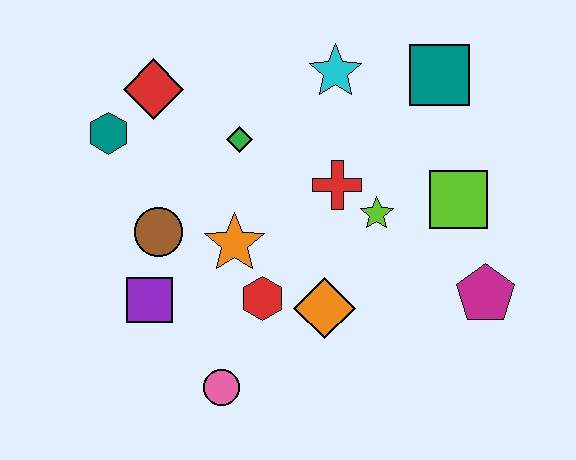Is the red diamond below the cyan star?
Yes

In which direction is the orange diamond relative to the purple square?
The orange diamond is to the right of the purple square.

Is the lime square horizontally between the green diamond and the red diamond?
No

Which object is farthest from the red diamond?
The magenta pentagon is farthest from the red diamond.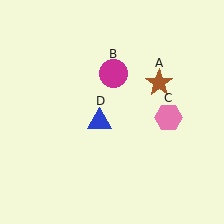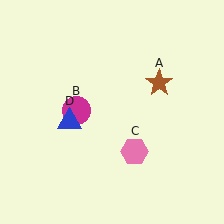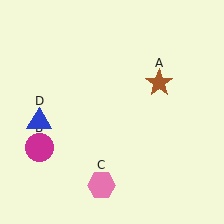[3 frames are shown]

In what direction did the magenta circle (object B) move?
The magenta circle (object B) moved down and to the left.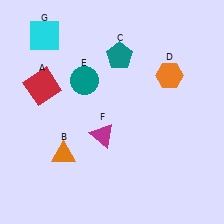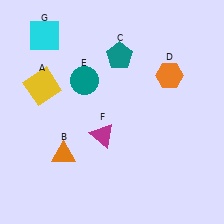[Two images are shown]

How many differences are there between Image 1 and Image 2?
There is 1 difference between the two images.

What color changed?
The square (A) changed from red in Image 1 to yellow in Image 2.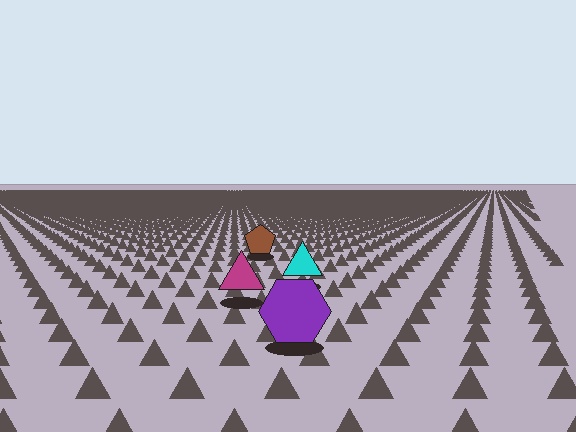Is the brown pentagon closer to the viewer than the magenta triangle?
No. The magenta triangle is closer — you can tell from the texture gradient: the ground texture is coarser near it.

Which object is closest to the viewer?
The purple hexagon is closest. The texture marks near it are larger and more spread out.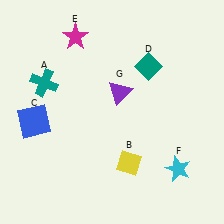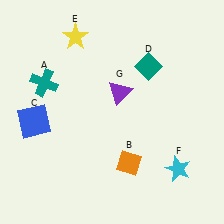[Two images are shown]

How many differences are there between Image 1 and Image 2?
There are 2 differences between the two images.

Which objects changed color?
B changed from yellow to orange. E changed from magenta to yellow.